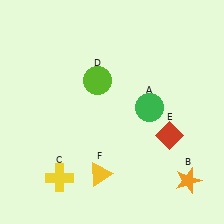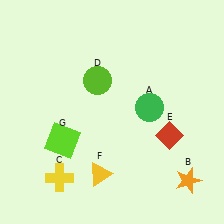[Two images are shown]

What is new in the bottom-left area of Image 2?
A lime square (G) was added in the bottom-left area of Image 2.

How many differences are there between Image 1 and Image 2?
There is 1 difference between the two images.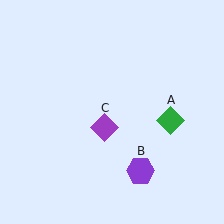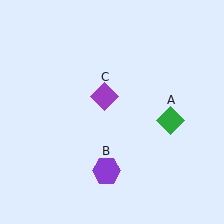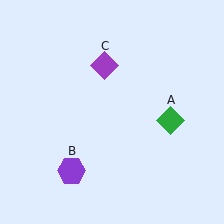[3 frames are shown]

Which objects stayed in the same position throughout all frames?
Green diamond (object A) remained stationary.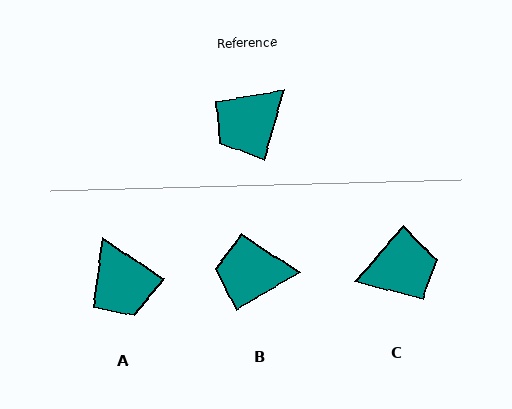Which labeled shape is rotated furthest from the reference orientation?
C, about 156 degrees away.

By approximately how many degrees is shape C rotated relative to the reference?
Approximately 156 degrees counter-clockwise.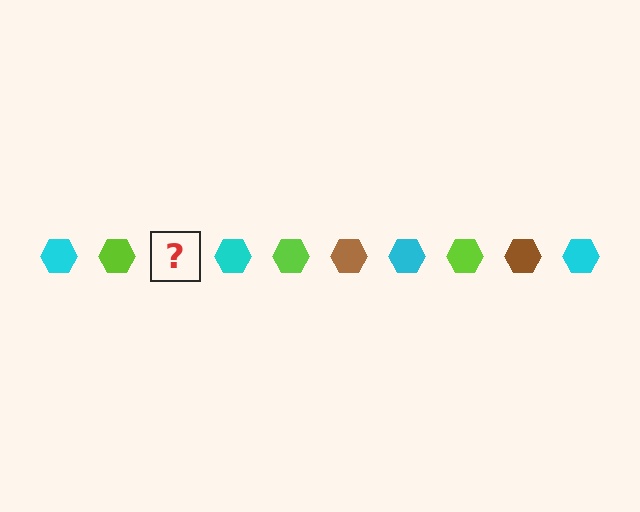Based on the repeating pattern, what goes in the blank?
The blank should be a brown hexagon.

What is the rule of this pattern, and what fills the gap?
The rule is that the pattern cycles through cyan, lime, brown hexagons. The gap should be filled with a brown hexagon.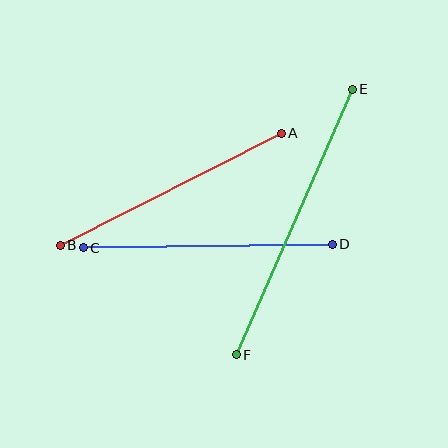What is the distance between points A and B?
The distance is approximately 248 pixels.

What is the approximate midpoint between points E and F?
The midpoint is at approximately (294, 222) pixels.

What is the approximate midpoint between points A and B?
The midpoint is at approximately (171, 189) pixels.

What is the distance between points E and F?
The distance is approximately 290 pixels.